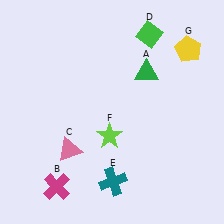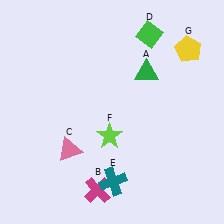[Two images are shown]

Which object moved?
The magenta cross (B) moved right.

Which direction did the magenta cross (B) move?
The magenta cross (B) moved right.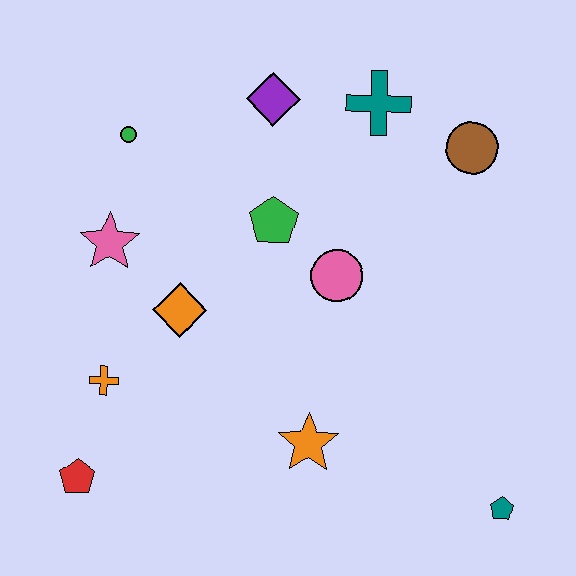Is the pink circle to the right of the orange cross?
Yes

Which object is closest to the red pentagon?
The orange cross is closest to the red pentagon.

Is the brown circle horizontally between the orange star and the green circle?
No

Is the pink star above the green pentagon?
No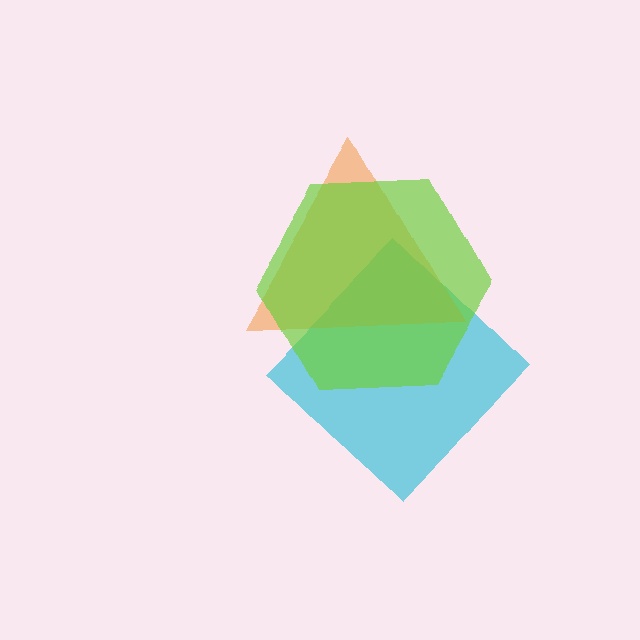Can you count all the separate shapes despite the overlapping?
Yes, there are 3 separate shapes.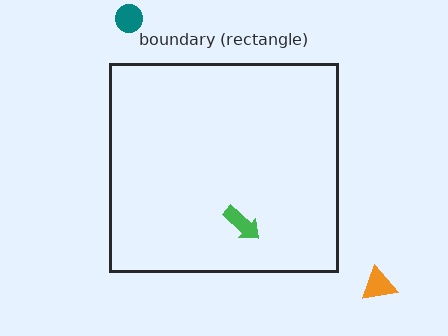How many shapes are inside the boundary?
1 inside, 2 outside.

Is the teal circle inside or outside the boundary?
Outside.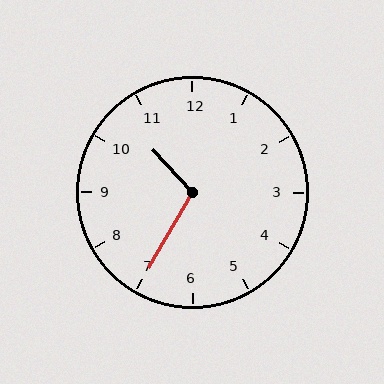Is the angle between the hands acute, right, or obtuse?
It is obtuse.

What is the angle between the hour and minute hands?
Approximately 108 degrees.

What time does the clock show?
10:35.